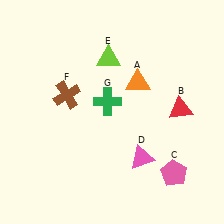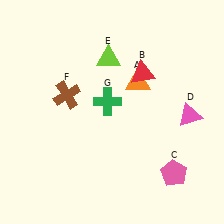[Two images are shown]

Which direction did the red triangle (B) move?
The red triangle (B) moved left.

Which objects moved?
The objects that moved are: the red triangle (B), the pink triangle (D).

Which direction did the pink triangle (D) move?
The pink triangle (D) moved right.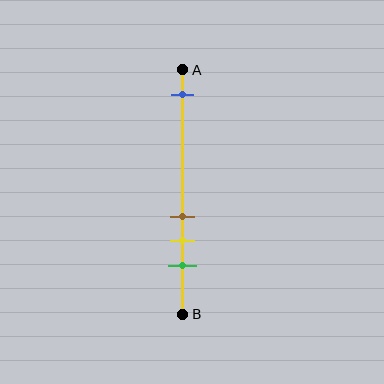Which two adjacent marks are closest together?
The brown and yellow marks are the closest adjacent pair.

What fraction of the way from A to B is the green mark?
The green mark is approximately 80% (0.8) of the way from A to B.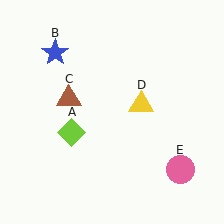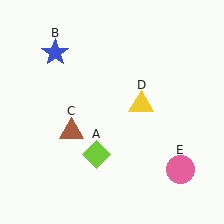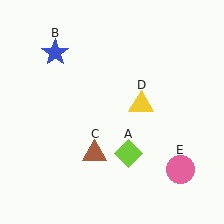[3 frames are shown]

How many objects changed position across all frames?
2 objects changed position: lime diamond (object A), brown triangle (object C).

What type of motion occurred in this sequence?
The lime diamond (object A), brown triangle (object C) rotated counterclockwise around the center of the scene.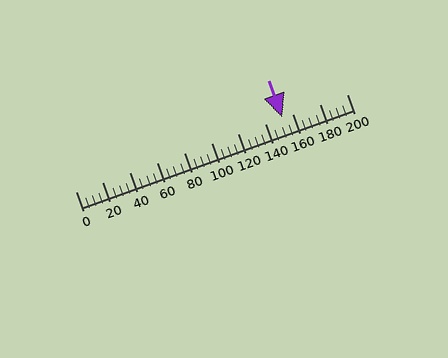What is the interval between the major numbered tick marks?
The major tick marks are spaced 20 units apart.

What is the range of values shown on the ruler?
The ruler shows values from 0 to 200.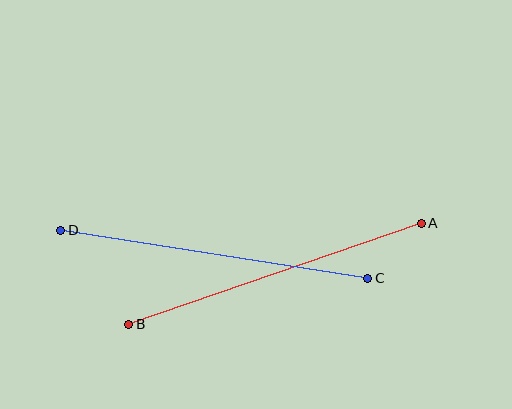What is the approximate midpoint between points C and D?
The midpoint is at approximately (214, 254) pixels.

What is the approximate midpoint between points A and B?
The midpoint is at approximately (275, 274) pixels.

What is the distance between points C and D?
The distance is approximately 311 pixels.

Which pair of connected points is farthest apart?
Points C and D are farthest apart.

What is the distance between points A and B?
The distance is approximately 309 pixels.